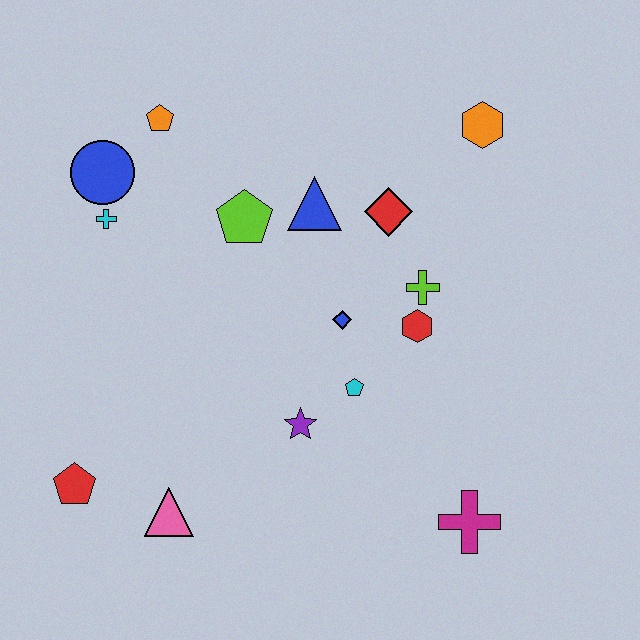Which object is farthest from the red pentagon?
The orange hexagon is farthest from the red pentagon.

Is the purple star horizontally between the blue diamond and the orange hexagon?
No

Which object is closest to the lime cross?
The red hexagon is closest to the lime cross.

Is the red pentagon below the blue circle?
Yes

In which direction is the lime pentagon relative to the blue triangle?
The lime pentagon is to the left of the blue triangle.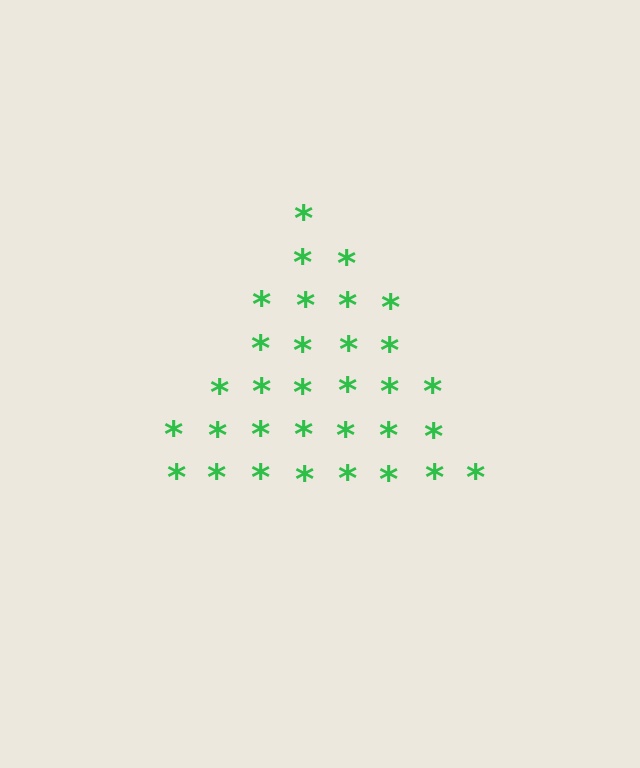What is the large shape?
The large shape is a triangle.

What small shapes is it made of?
It is made of small asterisks.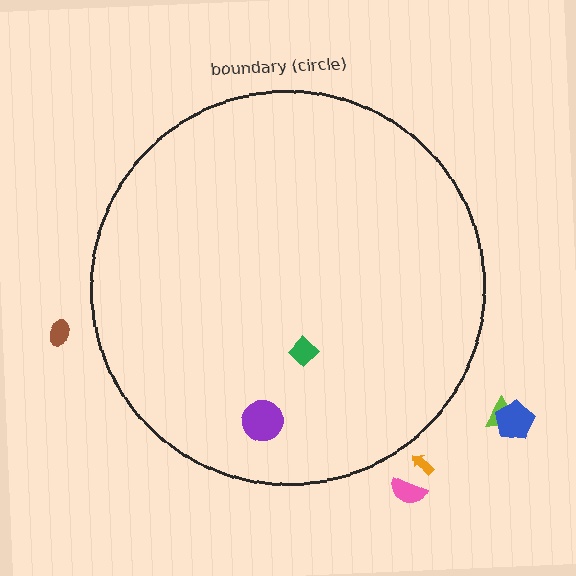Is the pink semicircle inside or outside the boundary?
Outside.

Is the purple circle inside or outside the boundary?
Inside.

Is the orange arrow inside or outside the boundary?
Outside.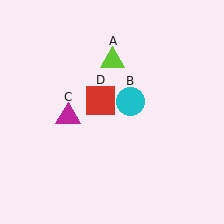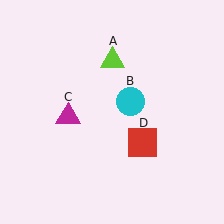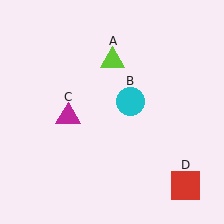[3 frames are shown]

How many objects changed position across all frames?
1 object changed position: red square (object D).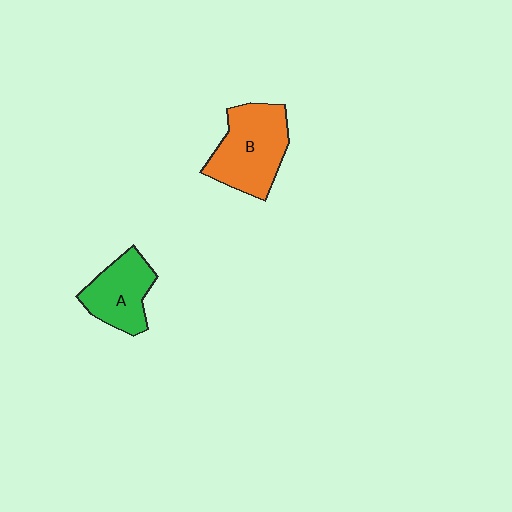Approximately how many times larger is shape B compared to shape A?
Approximately 1.3 times.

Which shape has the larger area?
Shape B (orange).